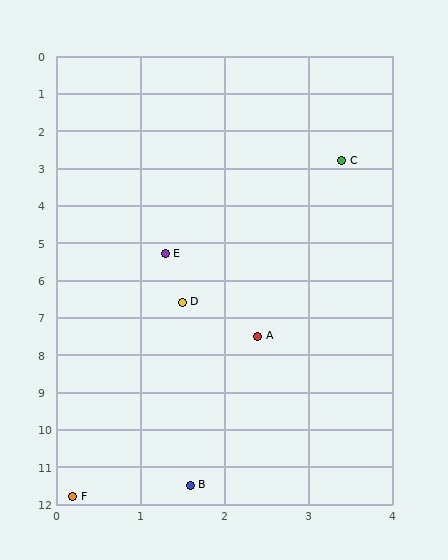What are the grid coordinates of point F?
Point F is at approximately (0.2, 11.8).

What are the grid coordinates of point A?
Point A is at approximately (2.4, 7.5).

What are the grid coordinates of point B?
Point B is at approximately (1.6, 11.5).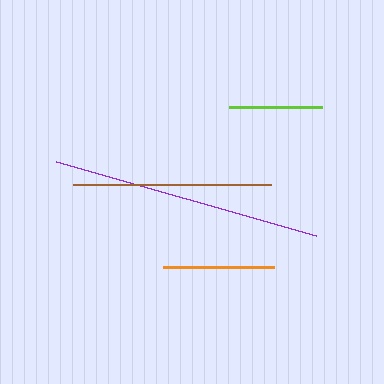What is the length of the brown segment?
The brown segment is approximately 198 pixels long.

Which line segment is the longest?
The purple line is the longest at approximately 270 pixels.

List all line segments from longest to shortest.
From longest to shortest: purple, brown, orange, lime.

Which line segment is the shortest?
The lime line is the shortest at approximately 93 pixels.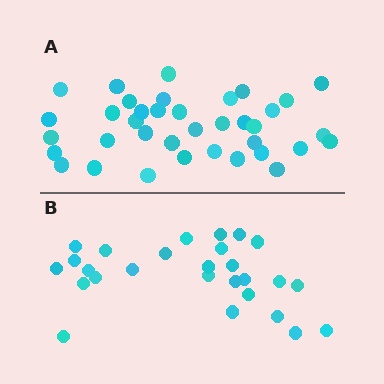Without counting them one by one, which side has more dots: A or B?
Region A (the top region) has more dots.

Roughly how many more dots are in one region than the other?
Region A has roughly 10 or so more dots than region B.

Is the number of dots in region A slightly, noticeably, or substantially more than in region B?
Region A has noticeably more, but not dramatically so. The ratio is roughly 1.4 to 1.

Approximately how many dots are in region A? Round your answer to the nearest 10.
About 40 dots. (The exact count is 37, which rounds to 40.)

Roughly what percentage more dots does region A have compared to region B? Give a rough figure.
About 35% more.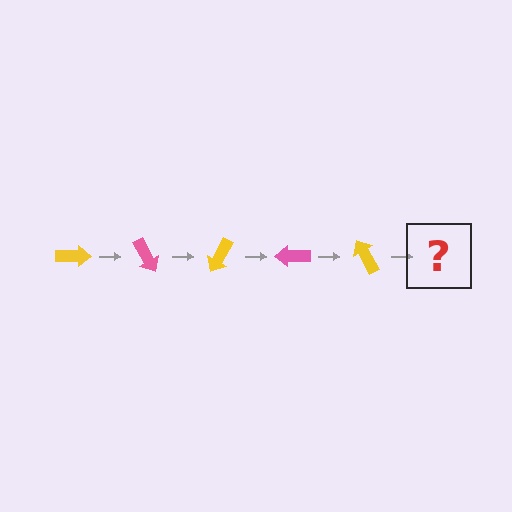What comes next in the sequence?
The next element should be a pink arrow, rotated 300 degrees from the start.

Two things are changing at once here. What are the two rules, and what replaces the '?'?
The two rules are that it rotates 60 degrees each step and the color cycles through yellow and pink. The '?' should be a pink arrow, rotated 300 degrees from the start.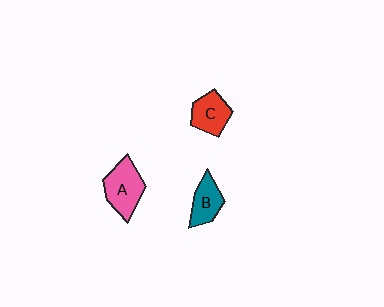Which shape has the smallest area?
Shape B (teal).